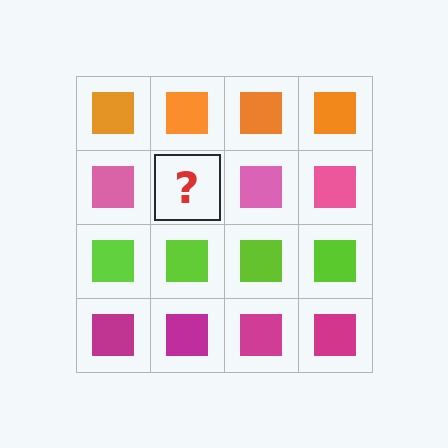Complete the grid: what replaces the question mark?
The question mark should be replaced with a pink square.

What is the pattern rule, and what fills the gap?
The rule is that each row has a consistent color. The gap should be filled with a pink square.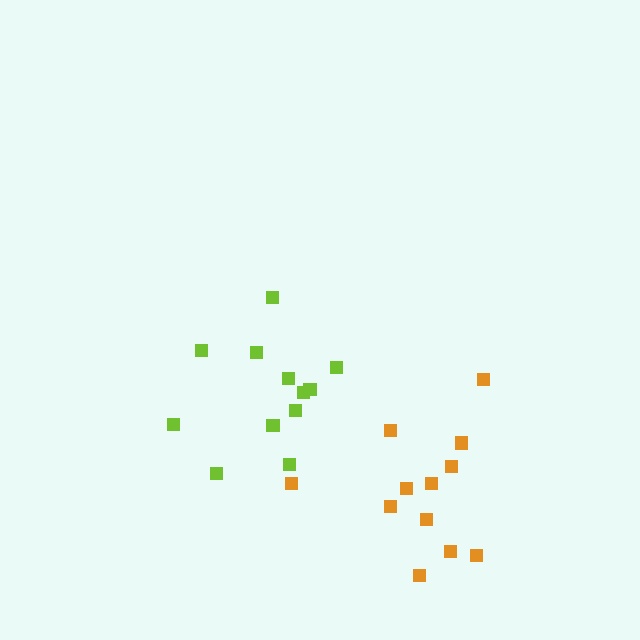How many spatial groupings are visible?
There are 2 spatial groupings.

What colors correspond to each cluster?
The clusters are colored: orange, lime.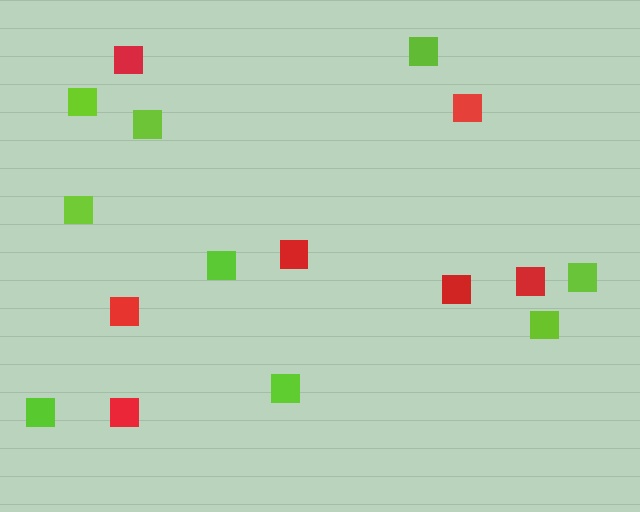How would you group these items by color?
There are 2 groups: one group of lime squares (9) and one group of red squares (7).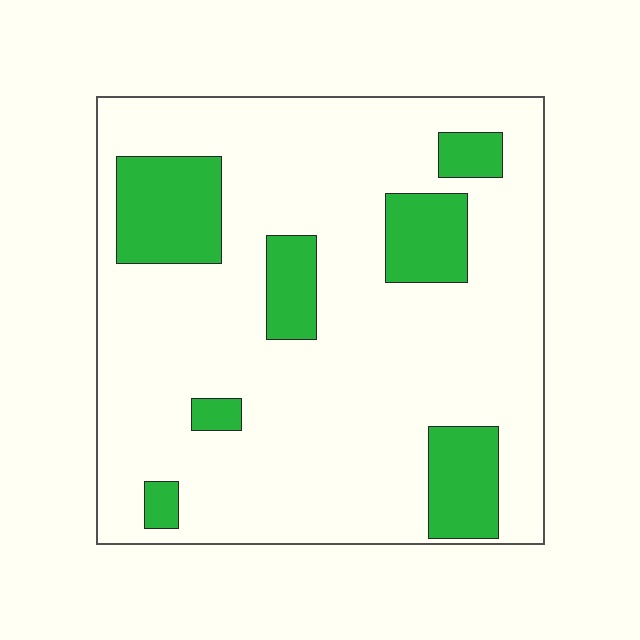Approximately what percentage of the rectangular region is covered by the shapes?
Approximately 20%.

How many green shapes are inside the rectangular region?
7.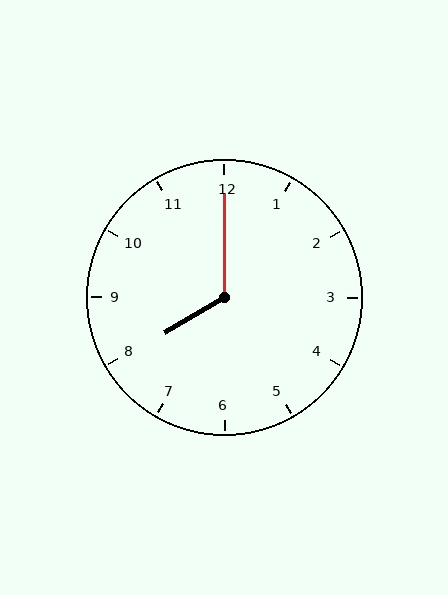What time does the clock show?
8:00.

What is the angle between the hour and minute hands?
Approximately 120 degrees.